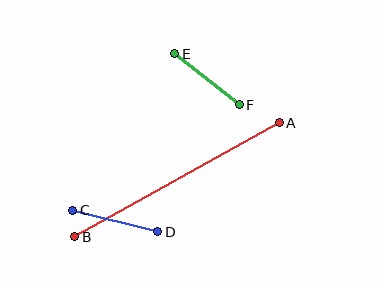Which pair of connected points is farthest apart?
Points A and B are farthest apart.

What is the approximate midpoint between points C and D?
The midpoint is at approximately (115, 221) pixels.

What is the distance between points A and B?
The distance is approximately 234 pixels.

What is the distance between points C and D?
The distance is approximately 87 pixels.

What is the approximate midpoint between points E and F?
The midpoint is at approximately (207, 79) pixels.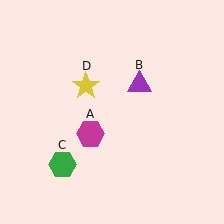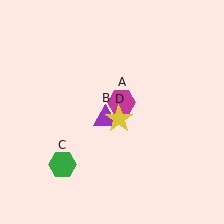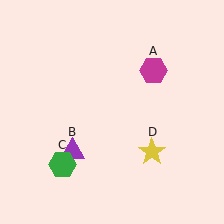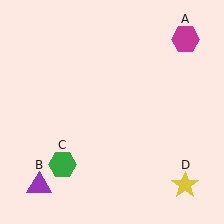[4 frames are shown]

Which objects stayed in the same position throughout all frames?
Green hexagon (object C) remained stationary.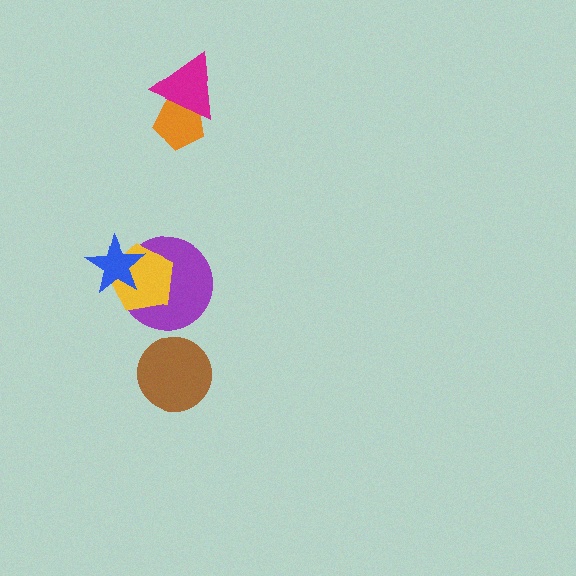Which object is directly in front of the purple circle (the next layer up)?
The yellow pentagon is directly in front of the purple circle.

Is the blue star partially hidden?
No, no other shape covers it.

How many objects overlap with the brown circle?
0 objects overlap with the brown circle.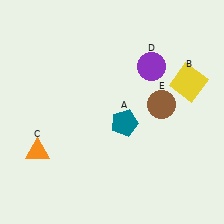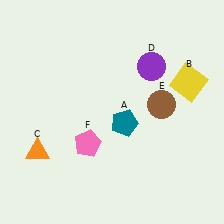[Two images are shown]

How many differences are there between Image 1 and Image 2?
There is 1 difference between the two images.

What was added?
A pink pentagon (F) was added in Image 2.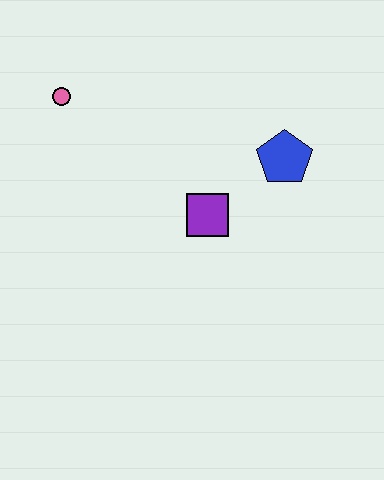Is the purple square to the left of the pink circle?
No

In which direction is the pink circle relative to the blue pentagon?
The pink circle is to the left of the blue pentagon.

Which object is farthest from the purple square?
The pink circle is farthest from the purple square.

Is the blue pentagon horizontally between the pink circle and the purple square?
No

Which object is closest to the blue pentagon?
The purple square is closest to the blue pentagon.